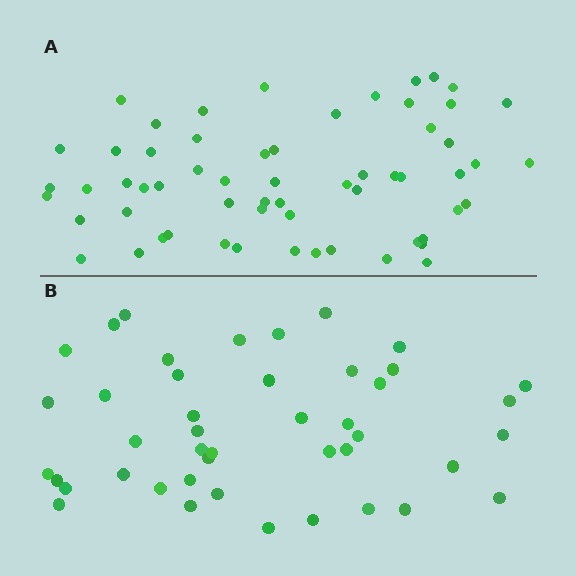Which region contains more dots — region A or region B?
Region A (the top region) has more dots.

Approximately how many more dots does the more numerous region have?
Region A has approximately 15 more dots than region B.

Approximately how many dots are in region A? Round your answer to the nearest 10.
About 60 dots.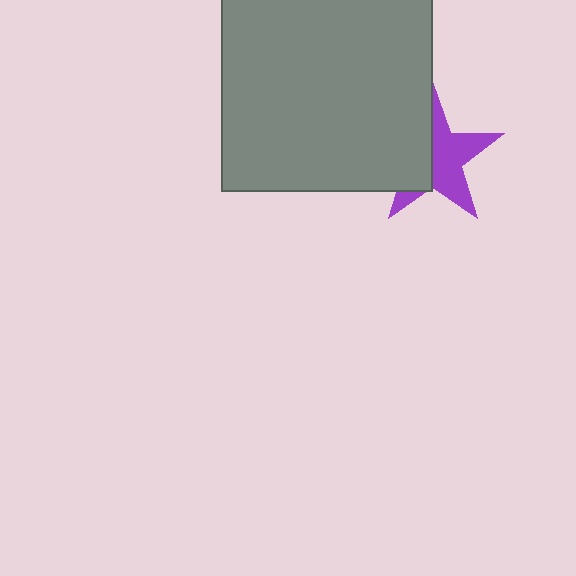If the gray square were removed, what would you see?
You would see the complete purple star.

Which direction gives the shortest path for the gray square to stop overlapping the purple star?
Moving left gives the shortest separation.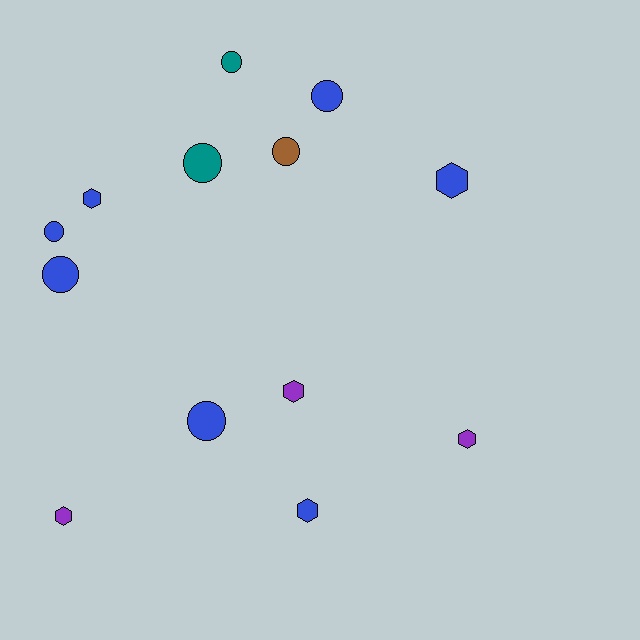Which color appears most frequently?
Blue, with 7 objects.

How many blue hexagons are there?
There are 3 blue hexagons.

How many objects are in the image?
There are 13 objects.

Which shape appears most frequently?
Circle, with 7 objects.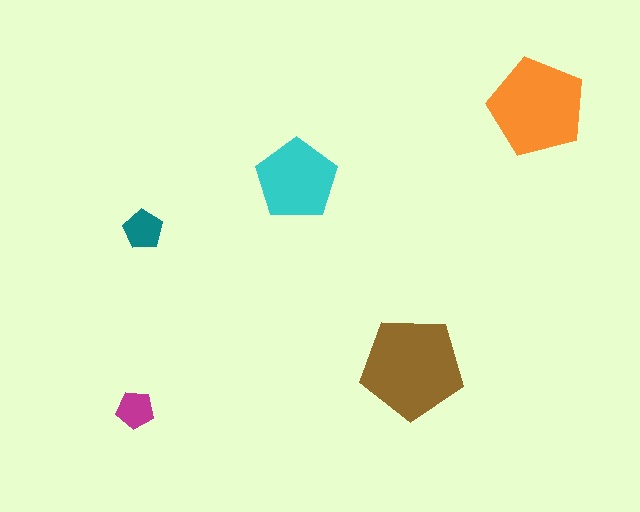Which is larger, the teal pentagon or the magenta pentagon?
The teal one.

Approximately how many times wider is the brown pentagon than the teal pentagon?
About 2.5 times wider.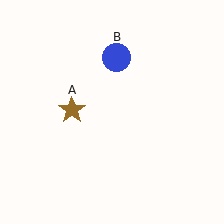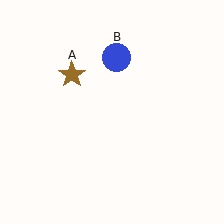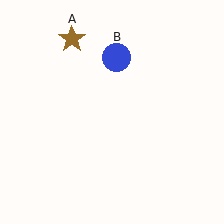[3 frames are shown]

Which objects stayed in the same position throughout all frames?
Blue circle (object B) remained stationary.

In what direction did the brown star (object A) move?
The brown star (object A) moved up.